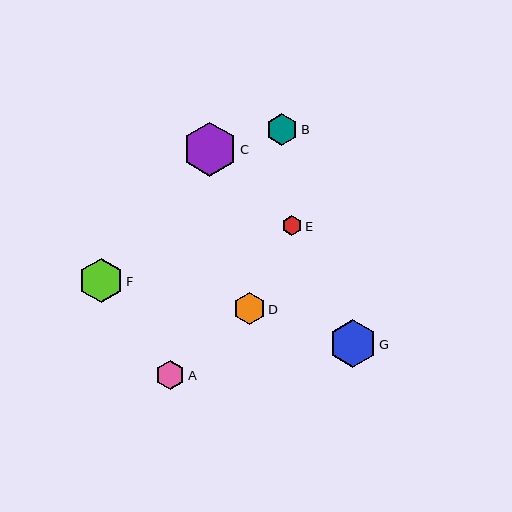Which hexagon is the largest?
Hexagon C is the largest with a size of approximately 54 pixels.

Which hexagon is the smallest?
Hexagon E is the smallest with a size of approximately 20 pixels.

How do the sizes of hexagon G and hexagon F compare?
Hexagon G and hexagon F are approximately the same size.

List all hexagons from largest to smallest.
From largest to smallest: C, G, F, D, B, A, E.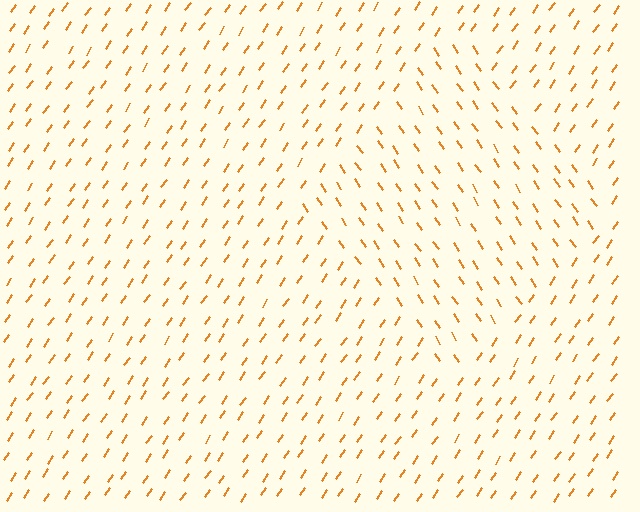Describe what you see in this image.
The image is filled with small orange line segments. A diamond region in the image has lines oriented differently from the surrounding lines, creating a visible texture boundary.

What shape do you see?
I see a diamond.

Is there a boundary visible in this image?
Yes, there is a texture boundary formed by a change in line orientation.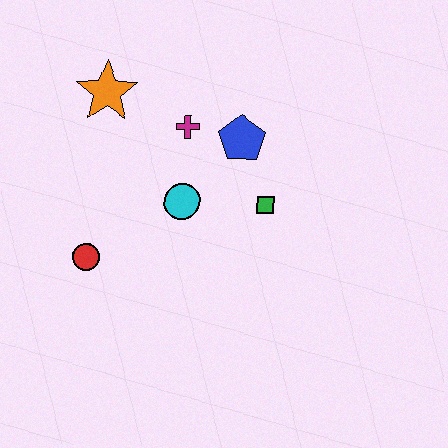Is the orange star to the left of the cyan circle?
Yes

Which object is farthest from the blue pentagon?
The red circle is farthest from the blue pentagon.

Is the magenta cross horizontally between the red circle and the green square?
Yes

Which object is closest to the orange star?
The magenta cross is closest to the orange star.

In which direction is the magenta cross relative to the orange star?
The magenta cross is to the right of the orange star.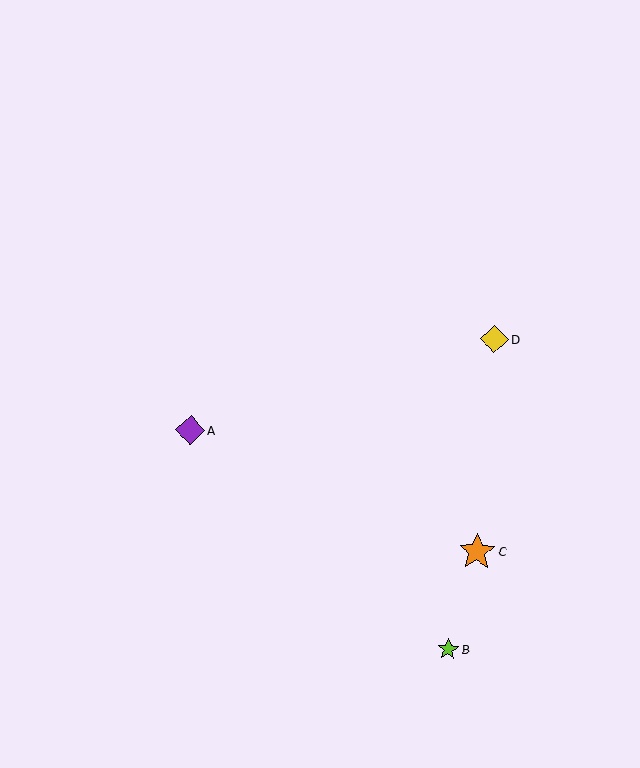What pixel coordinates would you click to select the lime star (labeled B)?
Click at (448, 649) to select the lime star B.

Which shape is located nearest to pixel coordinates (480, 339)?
The yellow diamond (labeled D) at (495, 339) is nearest to that location.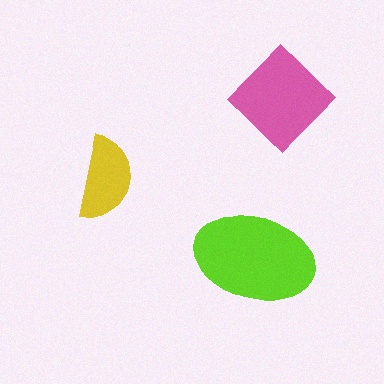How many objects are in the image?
There are 3 objects in the image.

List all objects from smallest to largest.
The yellow semicircle, the pink diamond, the lime ellipse.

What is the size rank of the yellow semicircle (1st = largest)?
3rd.